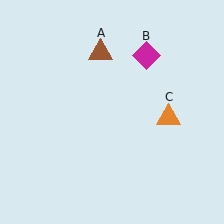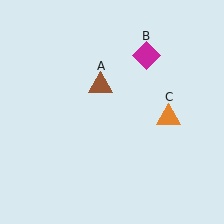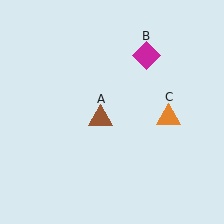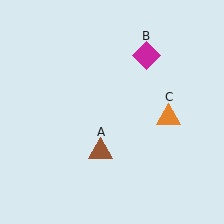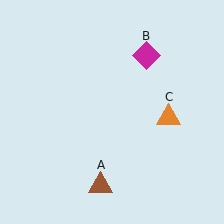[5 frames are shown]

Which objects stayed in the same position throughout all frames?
Magenta diamond (object B) and orange triangle (object C) remained stationary.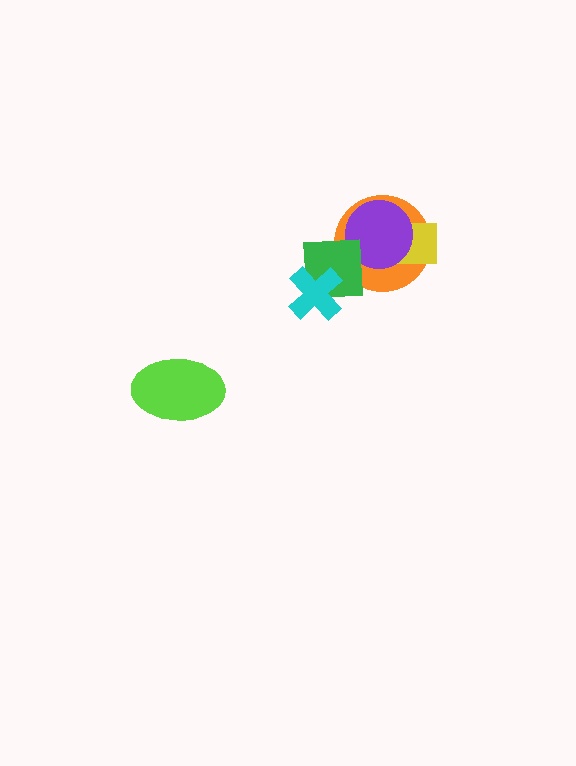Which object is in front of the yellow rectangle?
The purple circle is in front of the yellow rectangle.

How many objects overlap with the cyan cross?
1 object overlaps with the cyan cross.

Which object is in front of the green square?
The cyan cross is in front of the green square.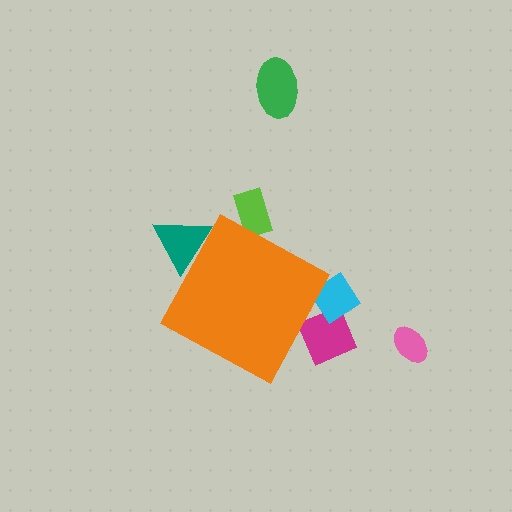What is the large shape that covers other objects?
An orange diamond.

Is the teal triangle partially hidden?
Yes, the teal triangle is partially hidden behind the orange diamond.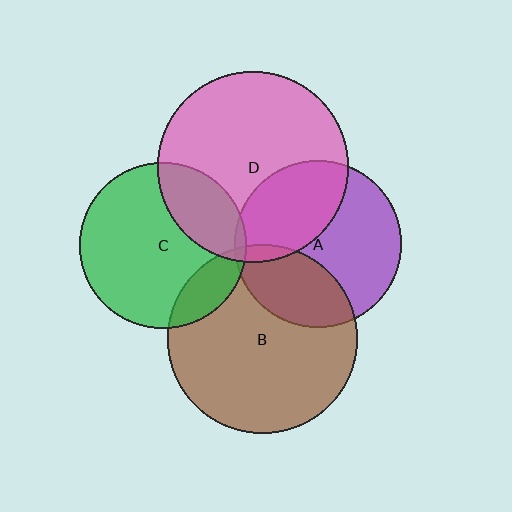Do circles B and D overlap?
Yes.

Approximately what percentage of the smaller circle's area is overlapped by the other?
Approximately 5%.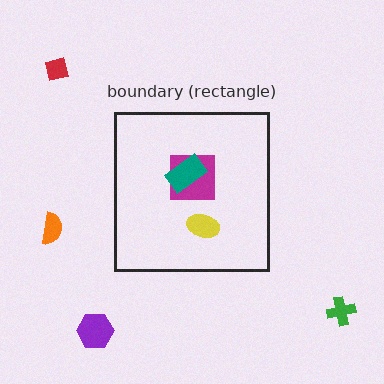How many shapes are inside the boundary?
3 inside, 4 outside.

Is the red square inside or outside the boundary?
Outside.